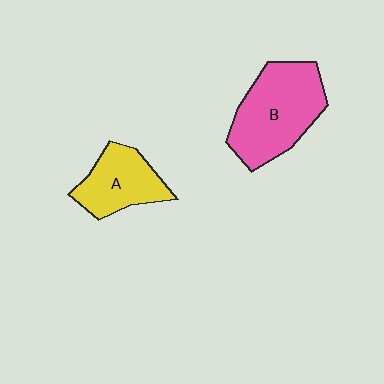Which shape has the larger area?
Shape B (pink).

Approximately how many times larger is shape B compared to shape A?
Approximately 1.6 times.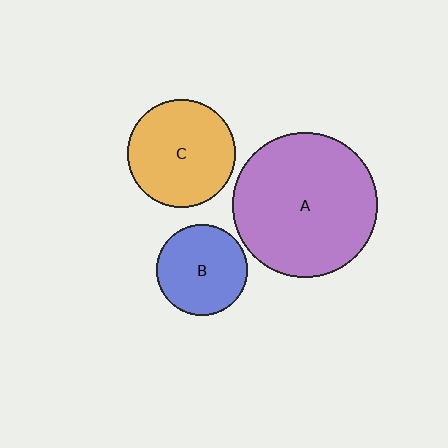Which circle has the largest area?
Circle A (purple).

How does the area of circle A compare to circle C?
Approximately 1.8 times.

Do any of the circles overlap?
No, none of the circles overlap.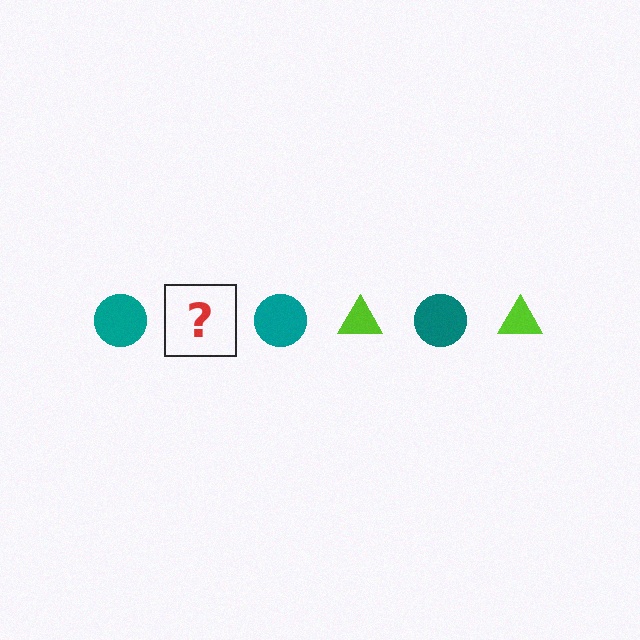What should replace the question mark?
The question mark should be replaced with a lime triangle.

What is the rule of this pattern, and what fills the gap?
The rule is that the pattern alternates between teal circle and lime triangle. The gap should be filled with a lime triangle.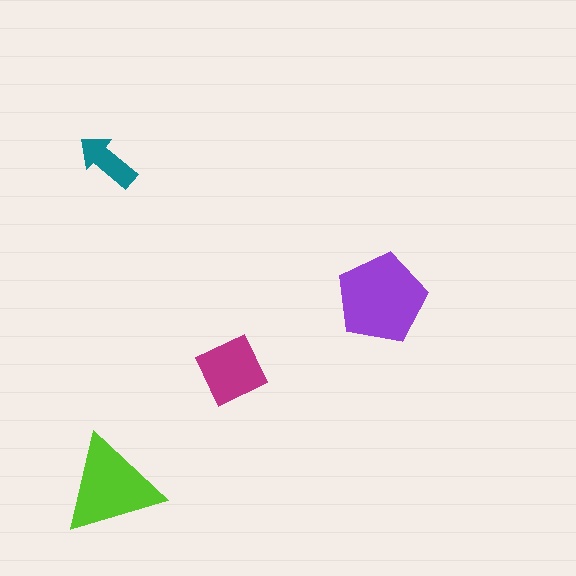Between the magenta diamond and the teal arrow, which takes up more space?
The magenta diamond.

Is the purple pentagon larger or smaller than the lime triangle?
Larger.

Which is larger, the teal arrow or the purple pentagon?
The purple pentagon.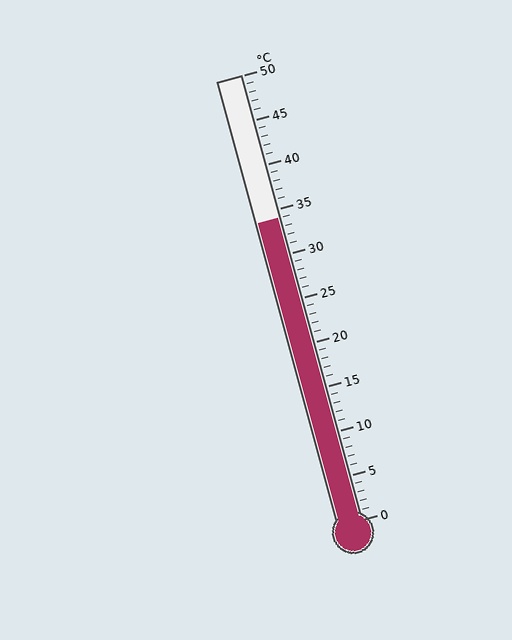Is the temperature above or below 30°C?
The temperature is above 30°C.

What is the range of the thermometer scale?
The thermometer scale ranges from 0°C to 50°C.